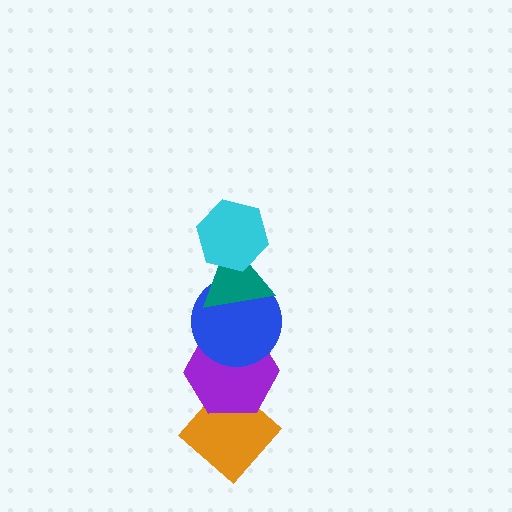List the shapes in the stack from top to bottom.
From top to bottom: the cyan hexagon, the teal triangle, the blue circle, the purple hexagon, the orange diamond.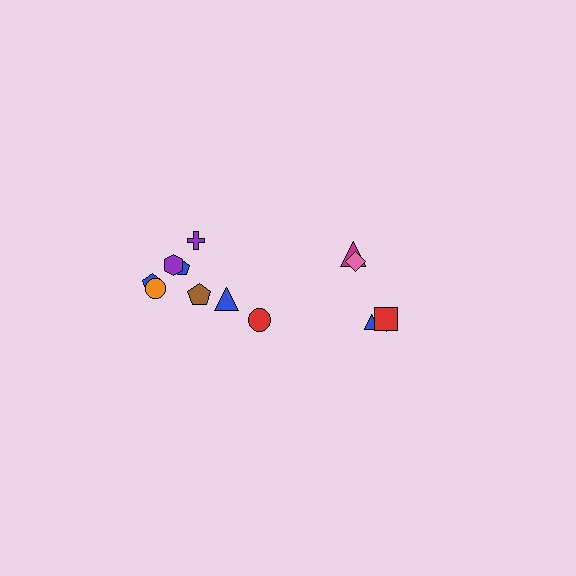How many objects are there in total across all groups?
There are 13 objects.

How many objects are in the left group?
There are 8 objects.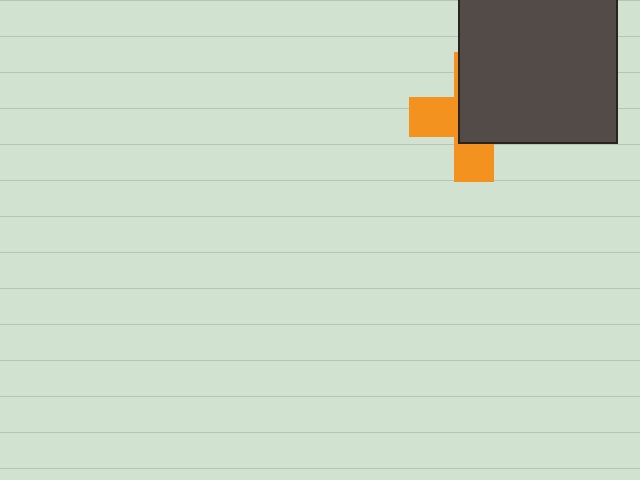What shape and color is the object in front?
The object in front is a dark gray square.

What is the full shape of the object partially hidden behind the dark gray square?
The partially hidden object is an orange cross.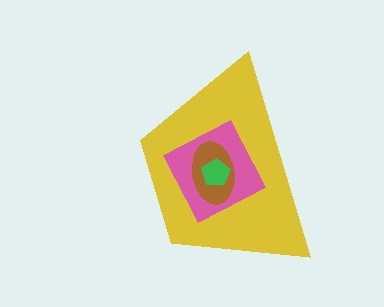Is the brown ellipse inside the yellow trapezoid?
Yes.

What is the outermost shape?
The yellow trapezoid.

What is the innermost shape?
The green pentagon.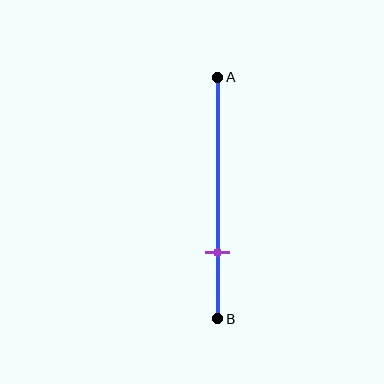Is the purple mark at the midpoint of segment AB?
No, the mark is at about 75% from A, not at the 50% midpoint.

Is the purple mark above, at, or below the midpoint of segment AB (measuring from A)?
The purple mark is below the midpoint of segment AB.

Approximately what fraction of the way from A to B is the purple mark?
The purple mark is approximately 75% of the way from A to B.